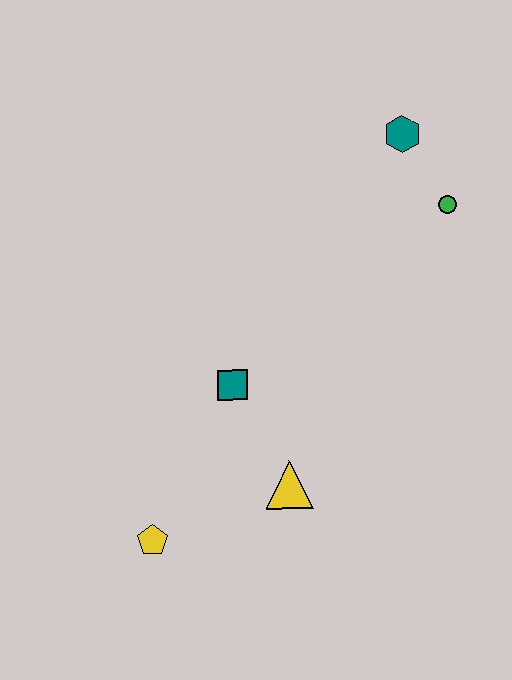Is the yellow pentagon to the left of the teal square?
Yes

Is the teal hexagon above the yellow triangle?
Yes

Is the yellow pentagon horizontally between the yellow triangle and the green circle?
No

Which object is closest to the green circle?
The teal hexagon is closest to the green circle.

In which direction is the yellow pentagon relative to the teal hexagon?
The yellow pentagon is below the teal hexagon.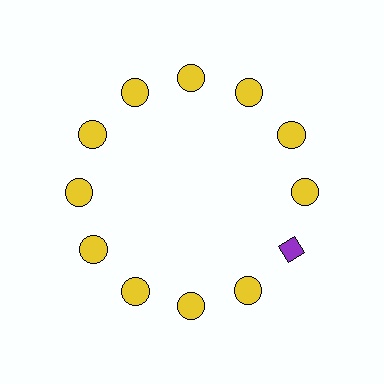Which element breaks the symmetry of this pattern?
The purple diamond at roughly the 4 o'clock position breaks the symmetry. All other shapes are yellow circles.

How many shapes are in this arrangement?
There are 12 shapes arranged in a ring pattern.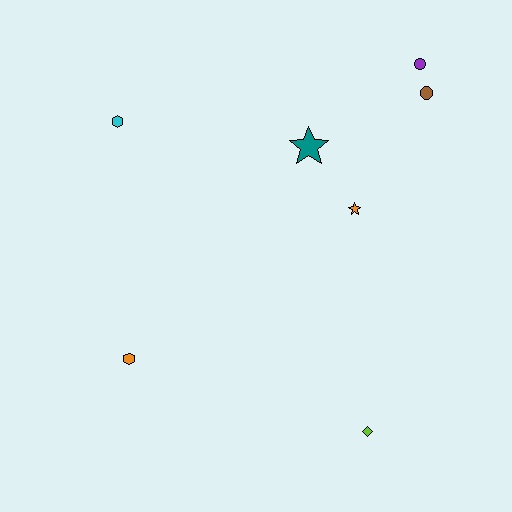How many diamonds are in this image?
There is 1 diamond.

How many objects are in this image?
There are 7 objects.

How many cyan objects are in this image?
There is 1 cyan object.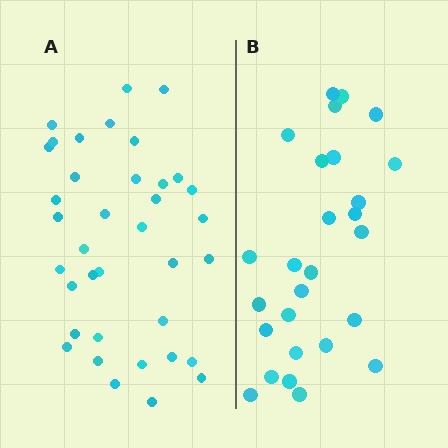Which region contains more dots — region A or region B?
Region A (the left region) has more dots.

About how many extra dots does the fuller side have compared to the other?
Region A has roughly 10 or so more dots than region B.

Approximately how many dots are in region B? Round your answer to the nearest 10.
About 30 dots. (The exact count is 27, which rounds to 30.)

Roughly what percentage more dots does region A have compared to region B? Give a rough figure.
About 35% more.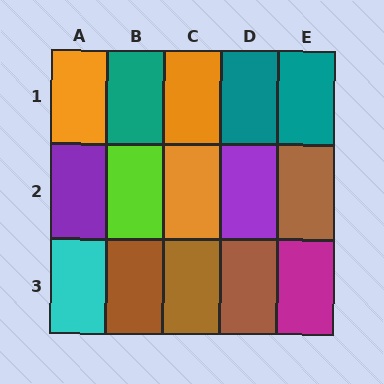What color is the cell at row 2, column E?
Brown.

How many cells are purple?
2 cells are purple.